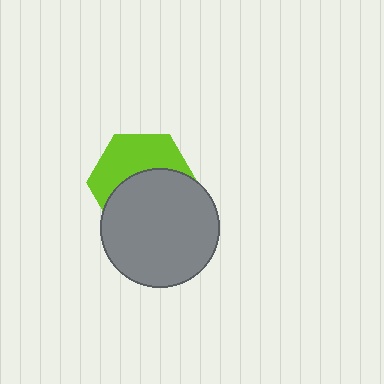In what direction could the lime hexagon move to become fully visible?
The lime hexagon could move up. That would shift it out from behind the gray circle entirely.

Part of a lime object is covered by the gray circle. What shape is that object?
It is a hexagon.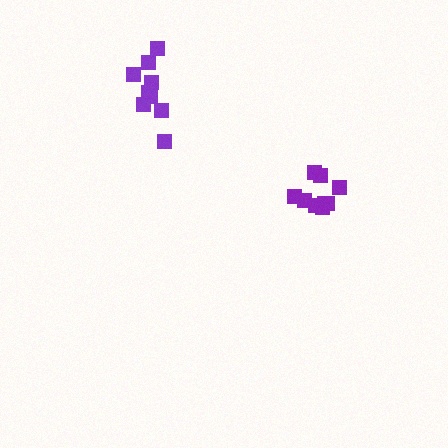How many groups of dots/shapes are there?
There are 2 groups.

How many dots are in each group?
Group 1: 9 dots, Group 2: 9 dots (18 total).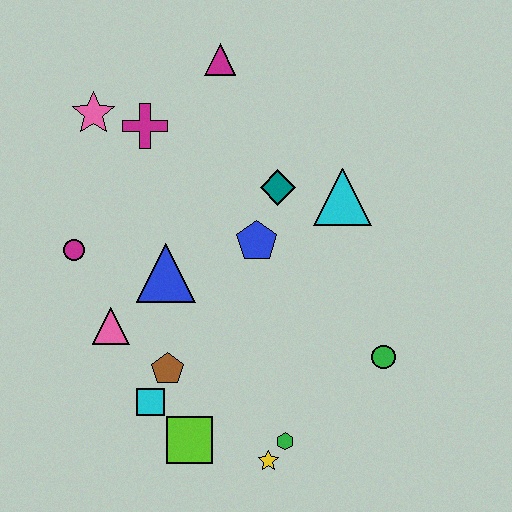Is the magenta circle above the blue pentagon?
No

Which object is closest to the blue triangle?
The pink triangle is closest to the blue triangle.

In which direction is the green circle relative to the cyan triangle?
The green circle is below the cyan triangle.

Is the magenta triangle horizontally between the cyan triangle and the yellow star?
No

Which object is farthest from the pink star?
The yellow star is farthest from the pink star.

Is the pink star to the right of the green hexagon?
No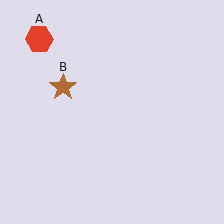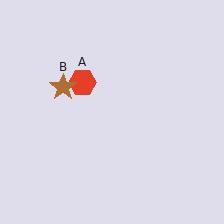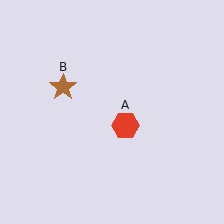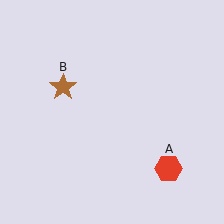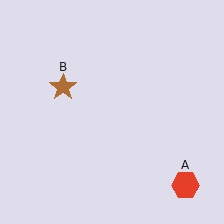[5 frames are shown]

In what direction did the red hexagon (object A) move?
The red hexagon (object A) moved down and to the right.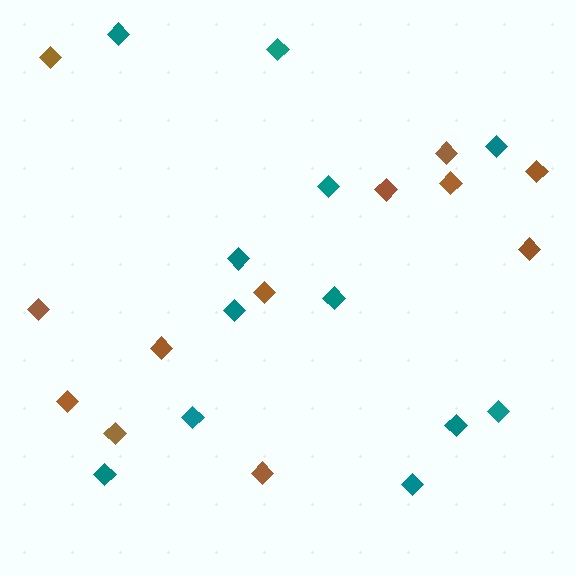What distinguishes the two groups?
There are 2 groups: one group of brown diamonds (12) and one group of teal diamonds (12).